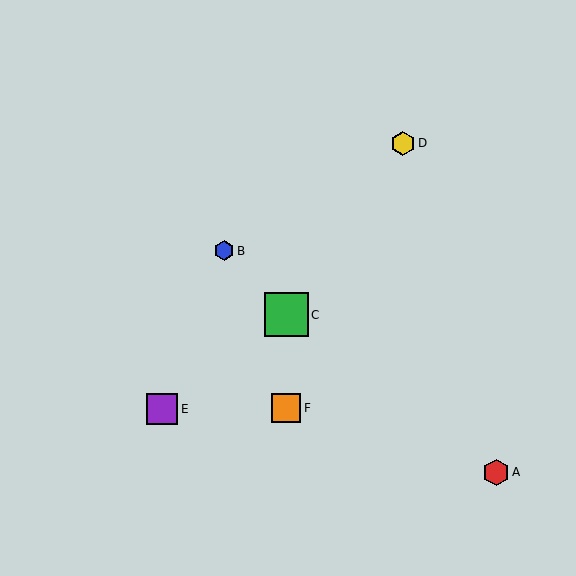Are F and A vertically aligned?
No, F is at x≈286 and A is at x≈496.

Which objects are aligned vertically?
Objects C, F are aligned vertically.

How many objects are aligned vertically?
2 objects (C, F) are aligned vertically.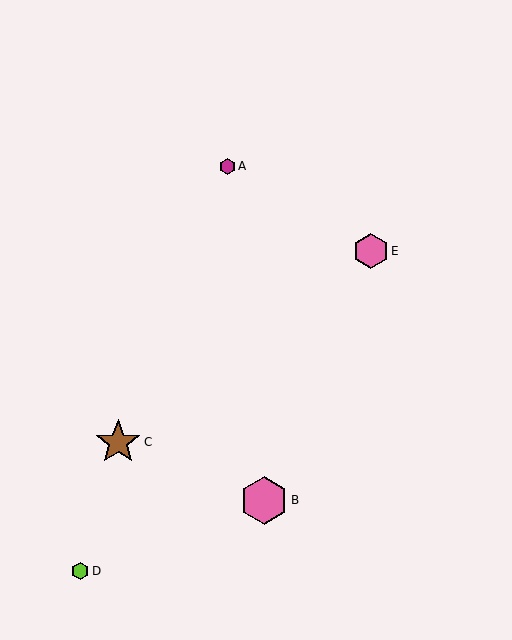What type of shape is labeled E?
Shape E is a pink hexagon.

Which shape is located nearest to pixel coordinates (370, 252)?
The pink hexagon (labeled E) at (371, 251) is nearest to that location.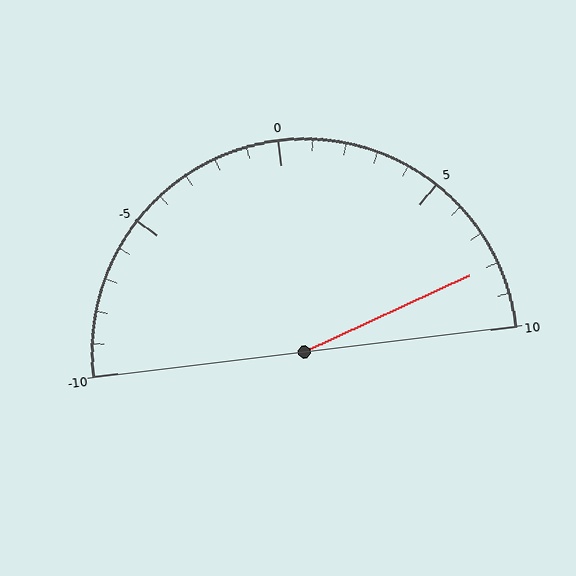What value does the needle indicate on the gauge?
The needle indicates approximately 8.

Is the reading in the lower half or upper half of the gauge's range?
The reading is in the upper half of the range (-10 to 10).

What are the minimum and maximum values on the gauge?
The gauge ranges from -10 to 10.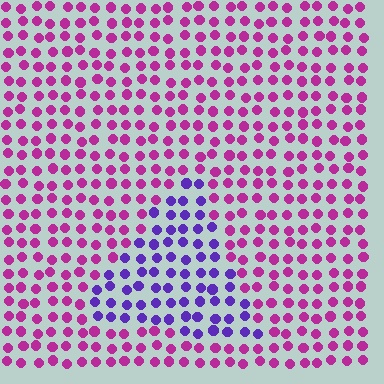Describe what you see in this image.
The image is filled with small magenta elements in a uniform arrangement. A triangle-shaped region is visible where the elements are tinted to a slightly different hue, forming a subtle color boundary.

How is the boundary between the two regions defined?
The boundary is defined purely by a slight shift in hue (about 52 degrees). Spacing, size, and orientation are identical on both sides.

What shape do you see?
I see a triangle.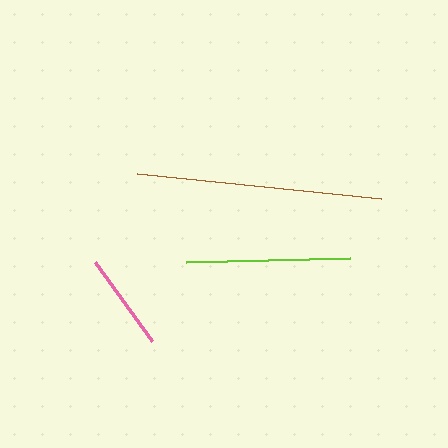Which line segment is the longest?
The brown line is the longest at approximately 245 pixels.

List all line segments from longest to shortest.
From longest to shortest: brown, lime, pink.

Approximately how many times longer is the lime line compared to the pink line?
The lime line is approximately 1.7 times the length of the pink line.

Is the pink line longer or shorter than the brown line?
The brown line is longer than the pink line.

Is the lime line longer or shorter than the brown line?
The brown line is longer than the lime line.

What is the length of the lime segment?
The lime segment is approximately 164 pixels long.